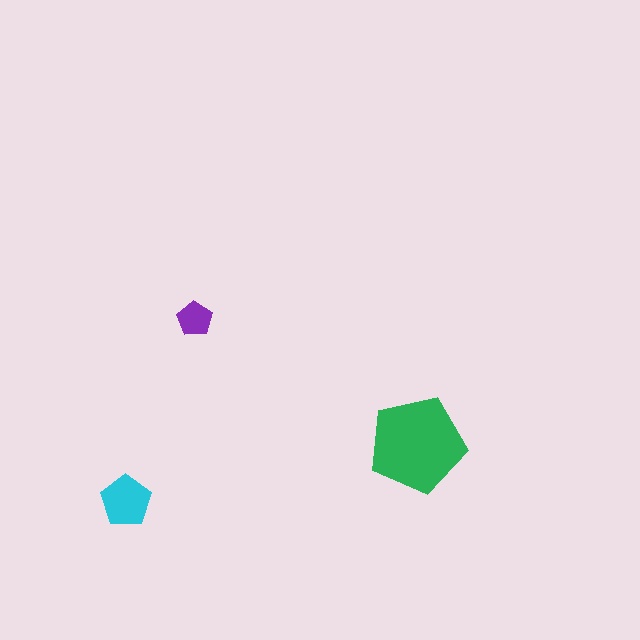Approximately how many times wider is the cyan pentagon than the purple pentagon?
About 1.5 times wider.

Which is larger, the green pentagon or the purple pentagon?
The green one.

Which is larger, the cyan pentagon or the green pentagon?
The green one.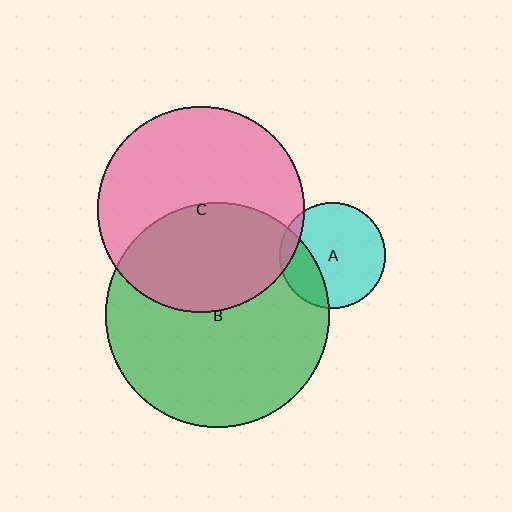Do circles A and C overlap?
Yes.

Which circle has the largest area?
Circle B (green).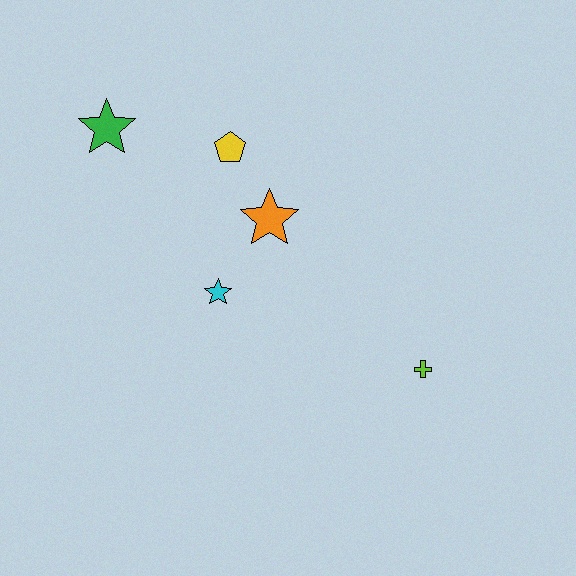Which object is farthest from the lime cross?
The green star is farthest from the lime cross.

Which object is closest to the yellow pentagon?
The orange star is closest to the yellow pentagon.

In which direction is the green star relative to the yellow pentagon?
The green star is to the left of the yellow pentagon.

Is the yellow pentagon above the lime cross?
Yes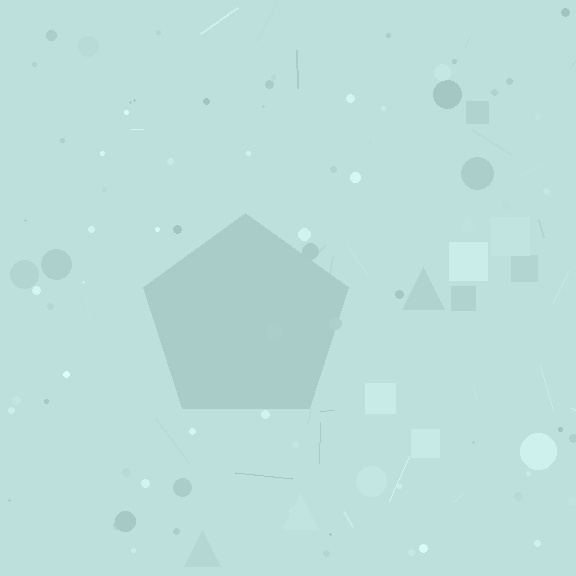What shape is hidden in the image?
A pentagon is hidden in the image.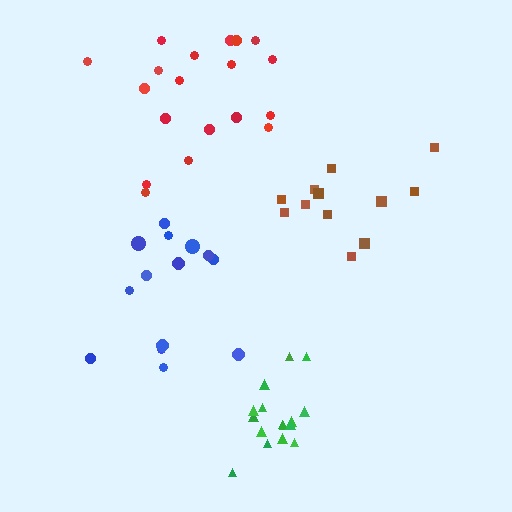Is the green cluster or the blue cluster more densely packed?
Green.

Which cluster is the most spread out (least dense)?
Red.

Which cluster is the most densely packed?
Green.